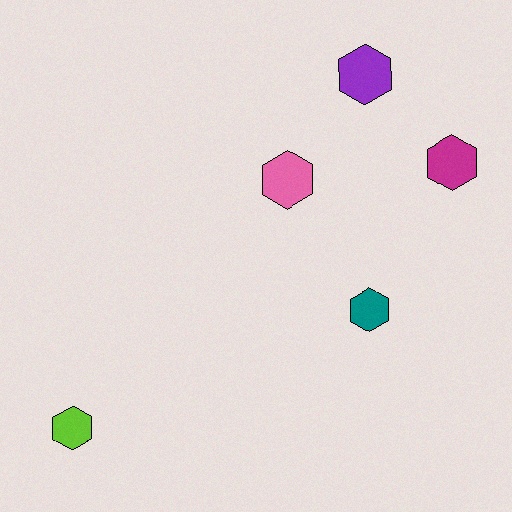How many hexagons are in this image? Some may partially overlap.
There are 5 hexagons.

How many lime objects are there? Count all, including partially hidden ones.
There is 1 lime object.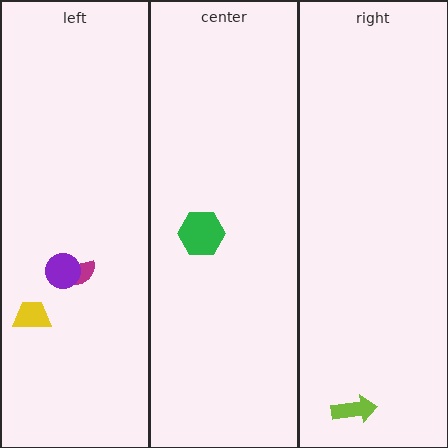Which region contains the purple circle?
The left region.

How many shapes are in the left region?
3.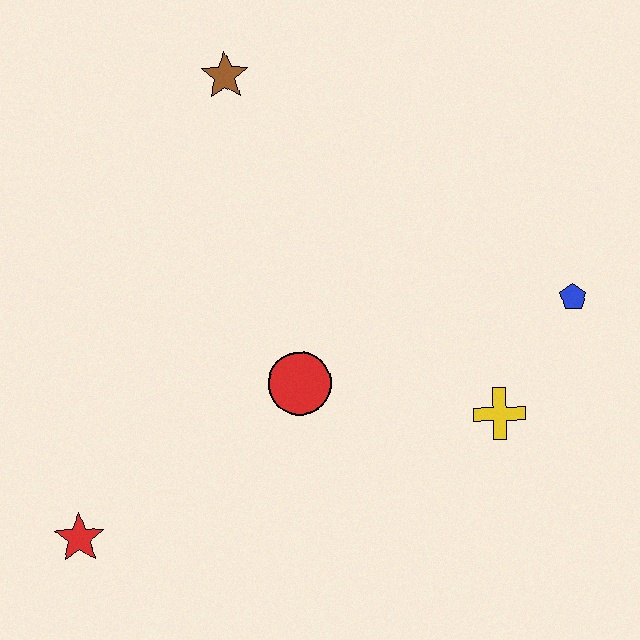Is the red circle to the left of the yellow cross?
Yes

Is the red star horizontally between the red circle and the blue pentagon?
No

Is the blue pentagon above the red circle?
Yes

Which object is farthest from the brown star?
The red star is farthest from the brown star.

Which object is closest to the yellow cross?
The blue pentagon is closest to the yellow cross.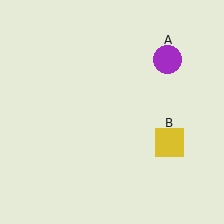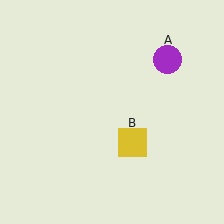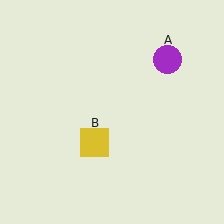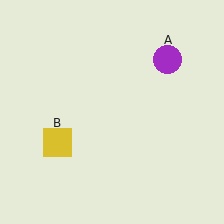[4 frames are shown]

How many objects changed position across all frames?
1 object changed position: yellow square (object B).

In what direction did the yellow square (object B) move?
The yellow square (object B) moved left.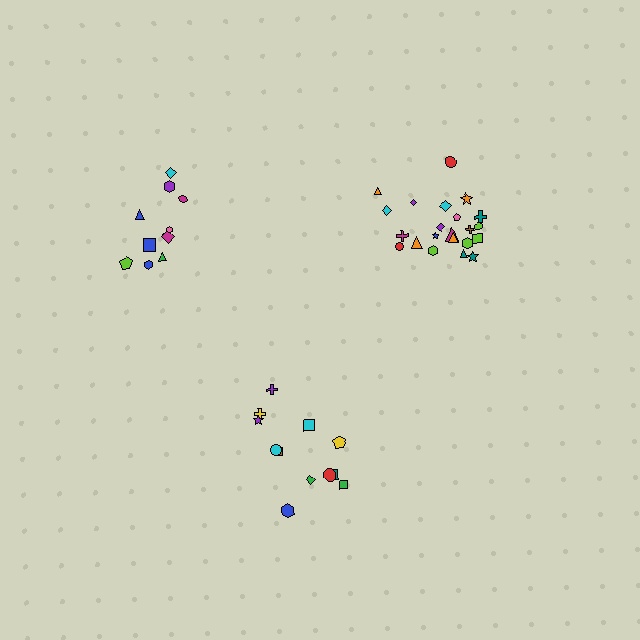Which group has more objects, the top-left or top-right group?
The top-right group.